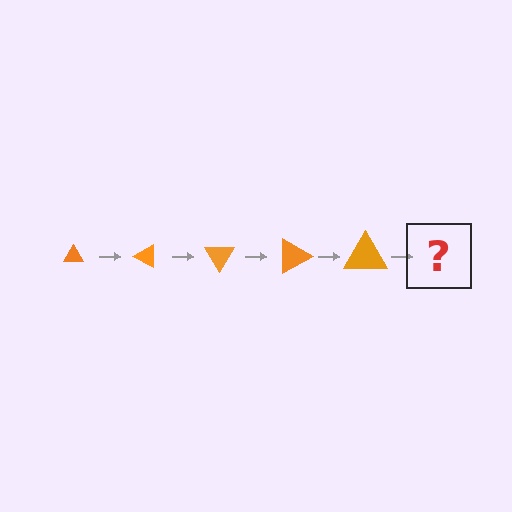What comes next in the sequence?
The next element should be a triangle, larger than the previous one and rotated 150 degrees from the start.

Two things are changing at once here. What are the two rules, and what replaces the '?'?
The two rules are that the triangle grows larger each step and it rotates 30 degrees each step. The '?' should be a triangle, larger than the previous one and rotated 150 degrees from the start.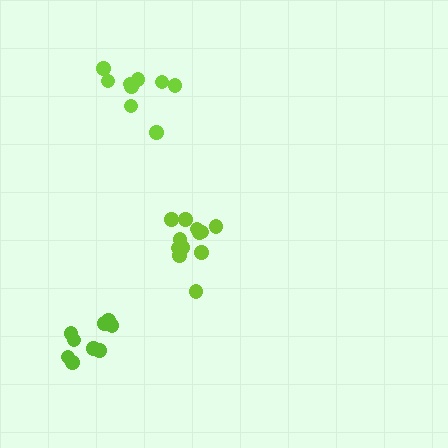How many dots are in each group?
Group 1: 9 dots, Group 2: 12 dots, Group 3: 9 dots (30 total).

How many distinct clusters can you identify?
There are 3 distinct clusters.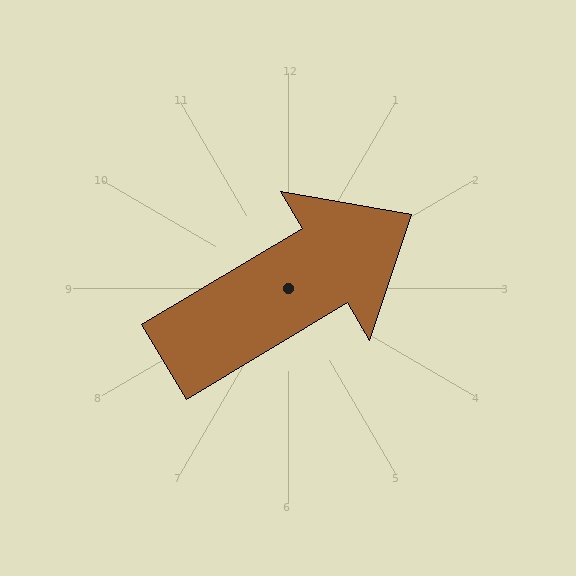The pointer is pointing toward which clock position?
Roughly 2 o'clock.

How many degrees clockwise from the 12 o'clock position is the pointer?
Approximately 59 degrees.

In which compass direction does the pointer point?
Northeast.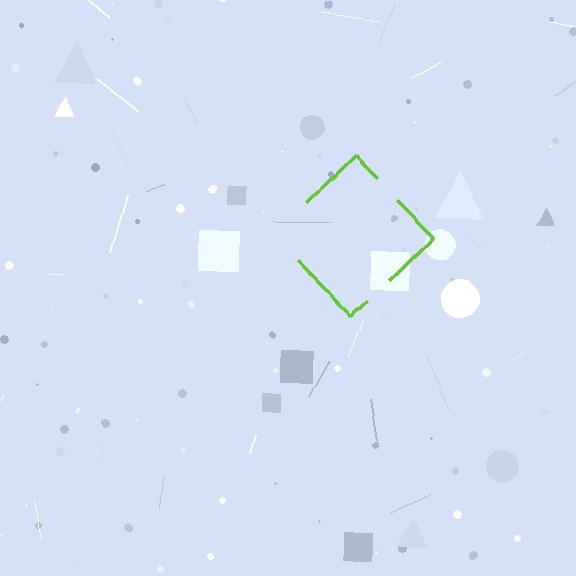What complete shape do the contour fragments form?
The contour fragments form a diamond.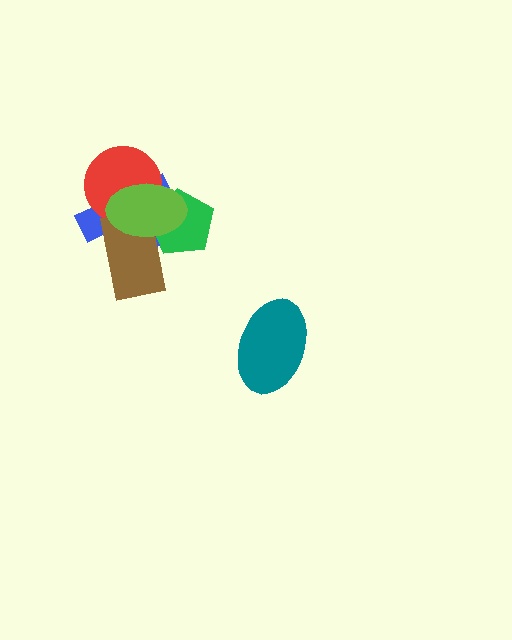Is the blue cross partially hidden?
Yes, it is partially covered by another shape.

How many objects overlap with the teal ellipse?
0 objects overlap with the teal ellipse.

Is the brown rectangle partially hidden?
Yes, it is partially covered by another shape.